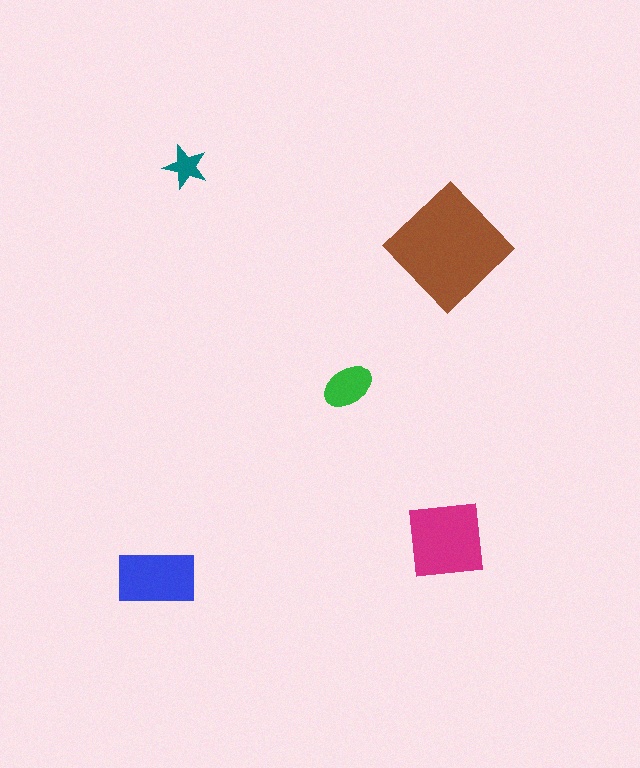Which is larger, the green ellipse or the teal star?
The green ellipse.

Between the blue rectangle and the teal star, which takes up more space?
The blue rectangle.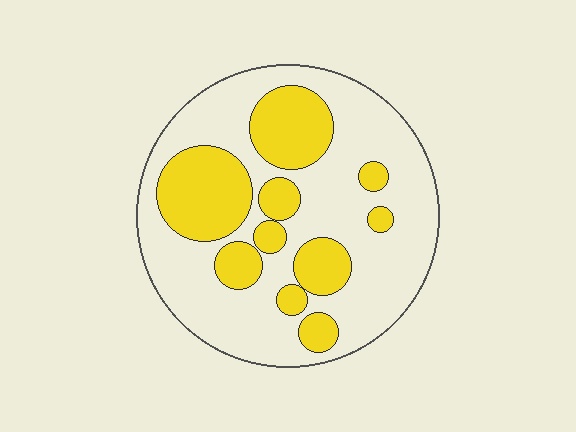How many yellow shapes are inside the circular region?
10.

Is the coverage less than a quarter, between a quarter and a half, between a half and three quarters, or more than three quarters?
Between a quarter and a half.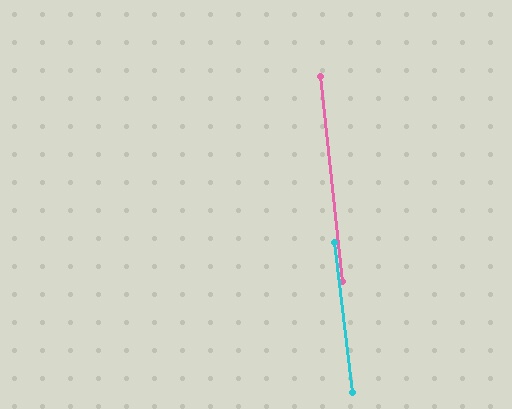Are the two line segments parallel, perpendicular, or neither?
Parallel — their directions differ by only 0.7°.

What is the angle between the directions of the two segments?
Approximately 1 degree.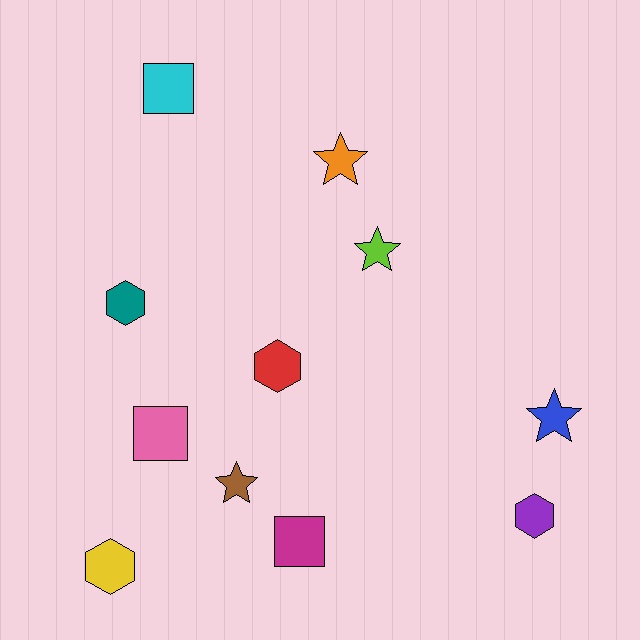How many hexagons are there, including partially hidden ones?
There are 4 hexagons.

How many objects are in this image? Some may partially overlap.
There are 11 objects.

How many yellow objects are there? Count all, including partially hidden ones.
There is 1 yellow object.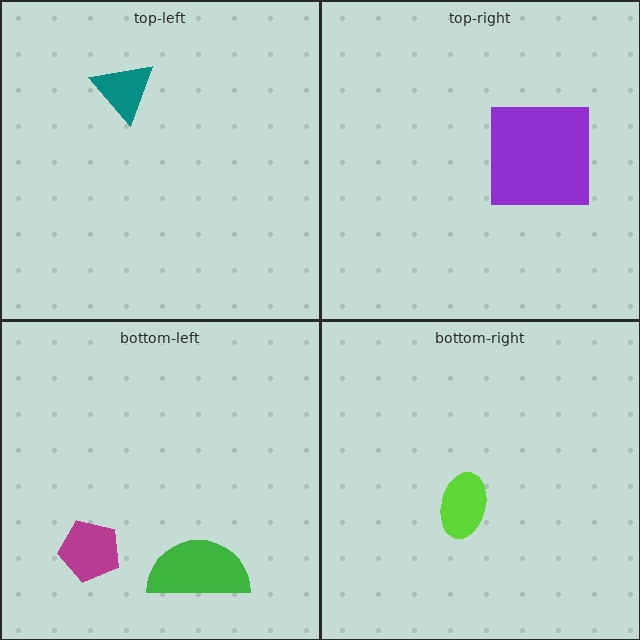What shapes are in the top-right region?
The purple square.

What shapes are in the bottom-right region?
The lime ellipse.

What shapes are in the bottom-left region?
The green semicircle, the magenta pentagon.